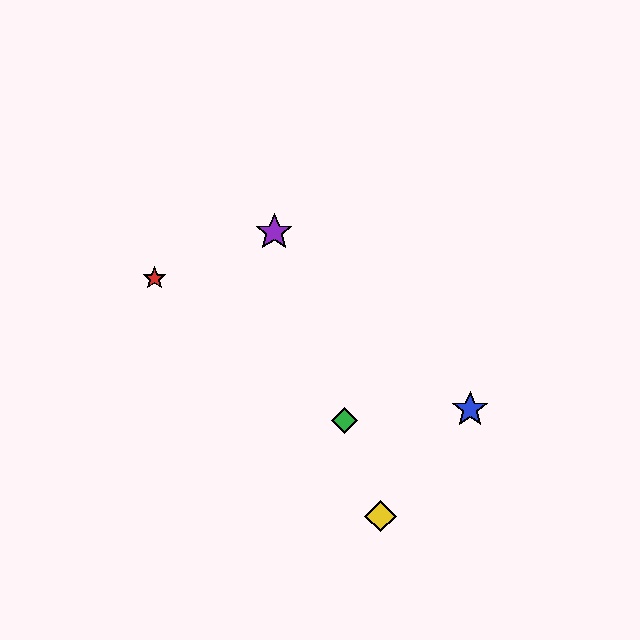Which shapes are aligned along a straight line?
The green diamond, the yellow diamond, the purple star are aligned along a straight line.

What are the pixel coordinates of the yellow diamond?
The yellow diamond is at (380, 516).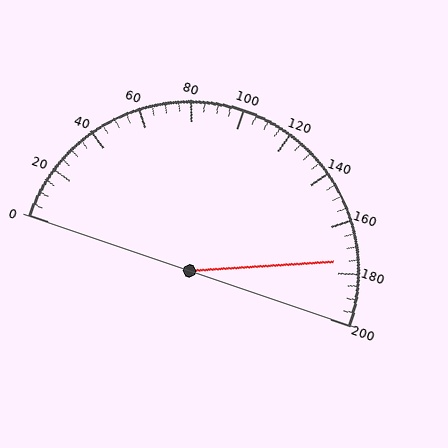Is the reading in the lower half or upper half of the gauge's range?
The reading is in the upper half of the range (0 to 200).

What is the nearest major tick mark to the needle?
The nearest major tick mark is 180.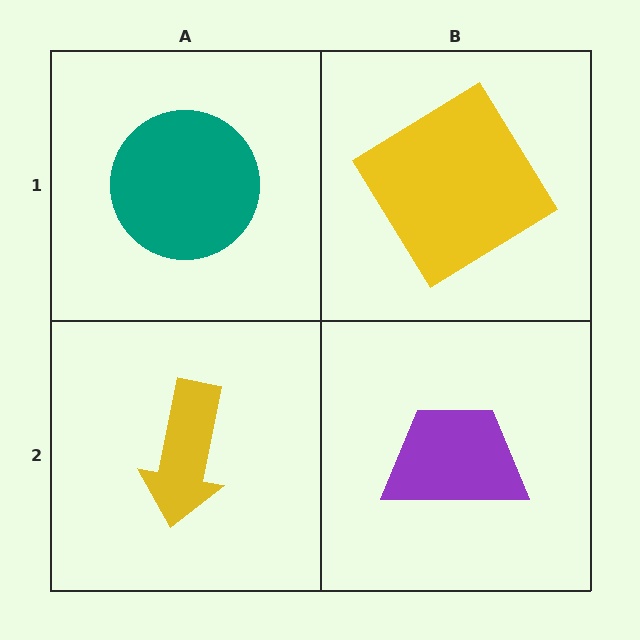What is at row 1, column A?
A teal circle.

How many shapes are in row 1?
2 shapes.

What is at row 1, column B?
A yellow diamond.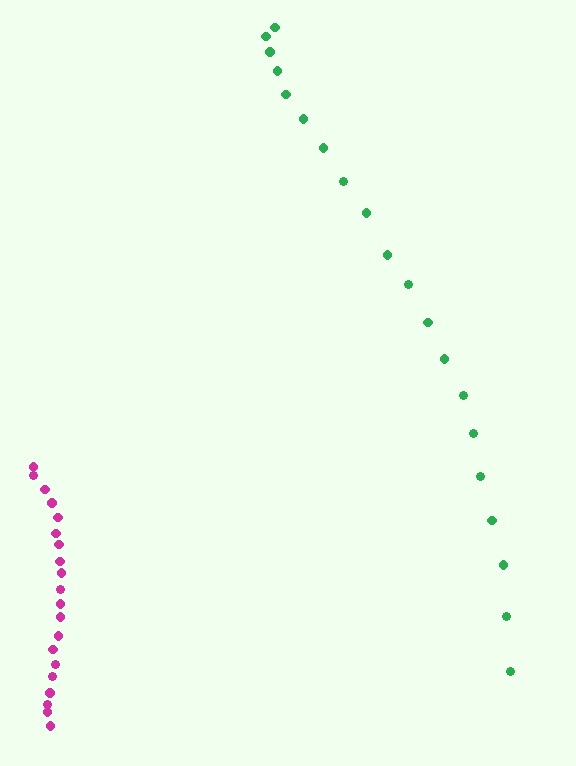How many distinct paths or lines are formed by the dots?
There are 2 distinct paths.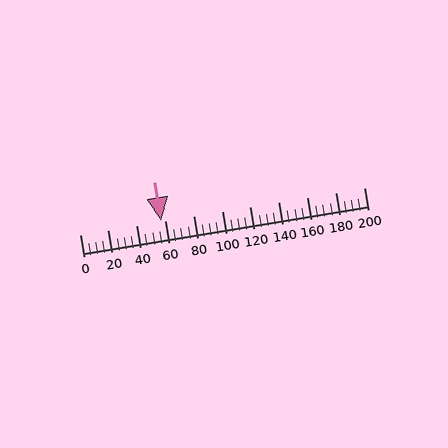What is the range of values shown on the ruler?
The ruler shows values from 0 to 200.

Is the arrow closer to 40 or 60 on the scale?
The arrow is closer to 60.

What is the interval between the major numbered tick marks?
The major tick marks are spaced 20 units apart.